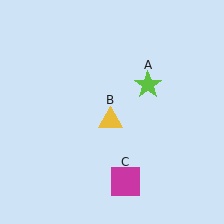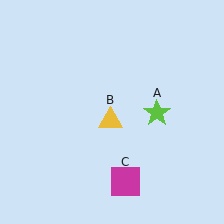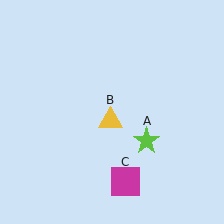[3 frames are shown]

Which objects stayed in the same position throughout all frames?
Yellow triangle (object B) and magenta square (object C) remained stationary.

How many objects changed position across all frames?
1 object changed position: lime star (object A).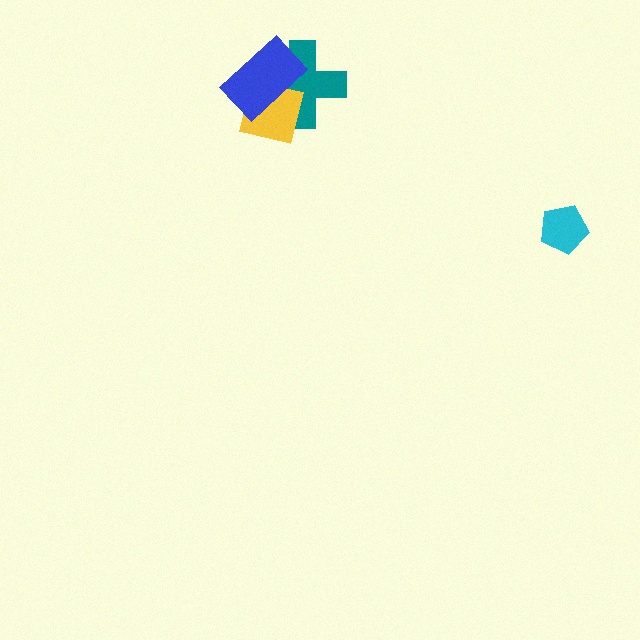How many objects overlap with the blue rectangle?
2 objects overlap with the blue rectangle.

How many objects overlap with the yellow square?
2 objects overlap with the yellow square.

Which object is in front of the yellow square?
The blue rectangle is in front of the yellow square.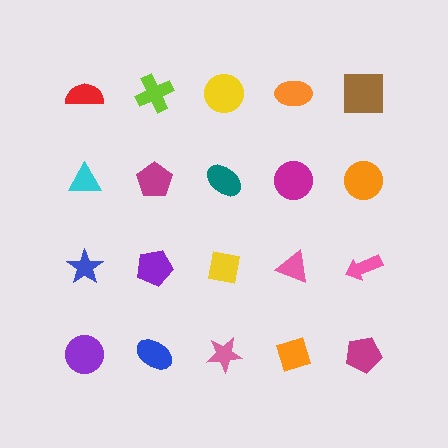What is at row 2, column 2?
A magenta pentagon.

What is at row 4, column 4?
An orange diamond.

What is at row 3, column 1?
A blue star.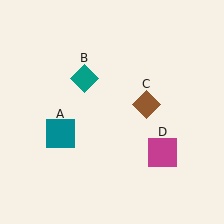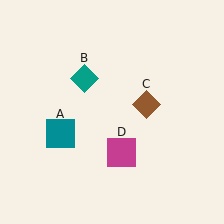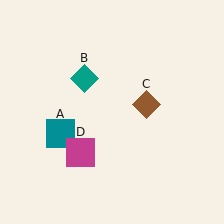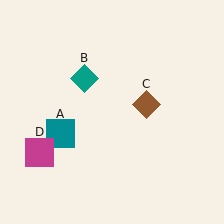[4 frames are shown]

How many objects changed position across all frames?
1 object changed position: magenta square (object D).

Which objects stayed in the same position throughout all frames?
Teal square (object A) and teal diamond (object B) and brown diamond (object C) remained stationary.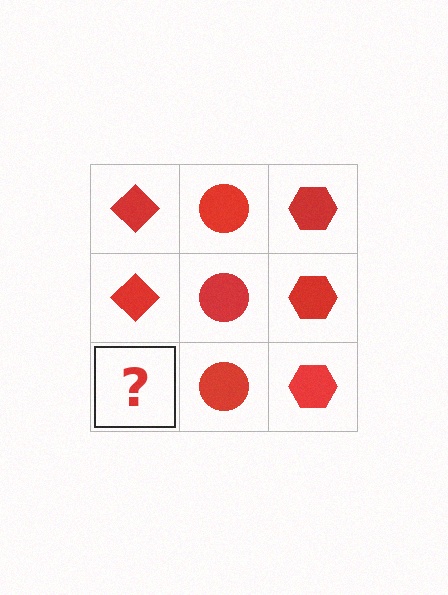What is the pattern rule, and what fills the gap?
The rule is that each column has a consistent shape. The gap should be filled with a red diamond.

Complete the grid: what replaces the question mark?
The question mark should be replaced with a red diamond.